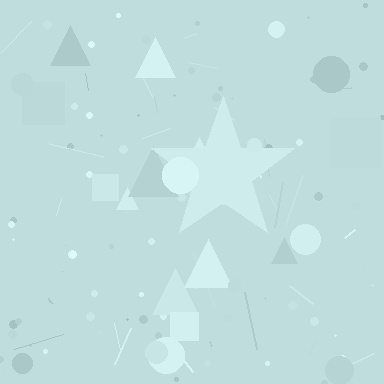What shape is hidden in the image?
A star is hidden in the image.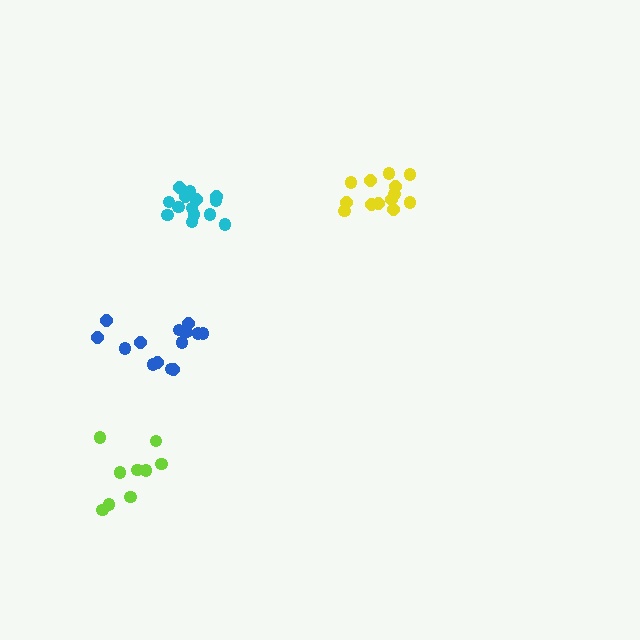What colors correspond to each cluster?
The clusters are colored: cyan, yellow, lime, blue.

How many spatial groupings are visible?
There are 4 spatial groupings.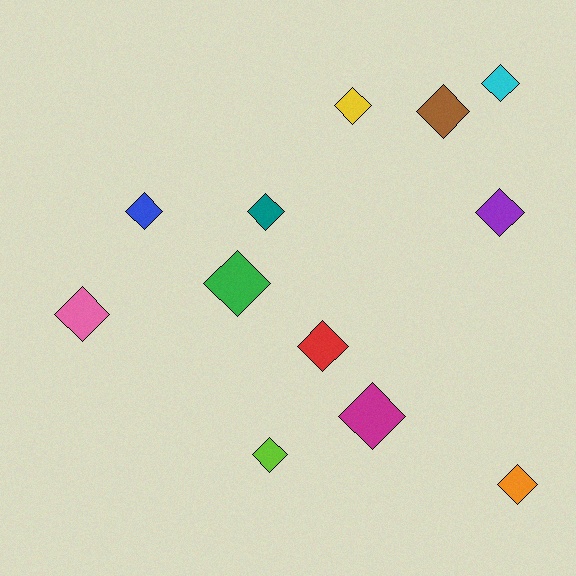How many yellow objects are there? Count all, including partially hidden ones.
There is 1 yellow object.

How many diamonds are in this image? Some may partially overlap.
There are 12 diamonds.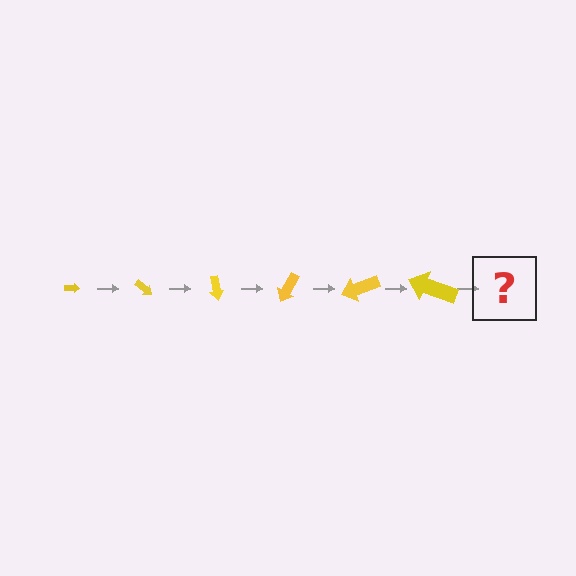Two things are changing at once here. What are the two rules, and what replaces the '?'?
The two rules are that the arrow grows larger each step and it rotates 40 degrees each step. The '?' should be an arrow, larger than the previous one and rotated 240 degrees from the start.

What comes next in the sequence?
The next element should be an arrow, larger than the previous one and rotated 240 degrees from the start.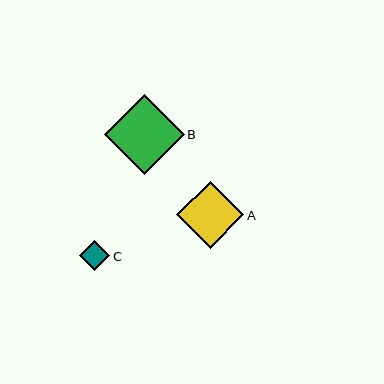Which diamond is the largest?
Diamond B is the largest with a size of approximately 80 pixels.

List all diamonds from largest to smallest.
From largest to smallest: B, A, C.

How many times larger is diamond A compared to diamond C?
Diamond A is approximately 2.2 times the size of diamond C.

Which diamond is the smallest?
Diamond C is the smallest with a size of approximately 30 pixels.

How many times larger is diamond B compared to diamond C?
Diamond B is approximately 2.6 times the size of diamond C.